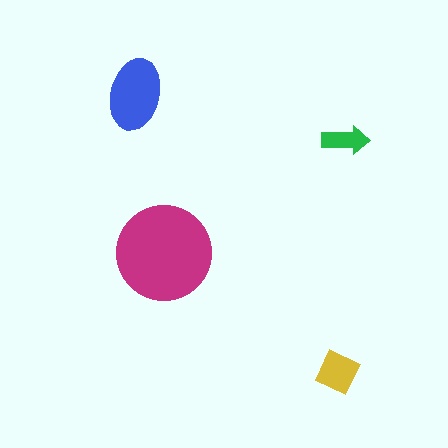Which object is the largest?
The magenta circle.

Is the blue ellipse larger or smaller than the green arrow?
Larger.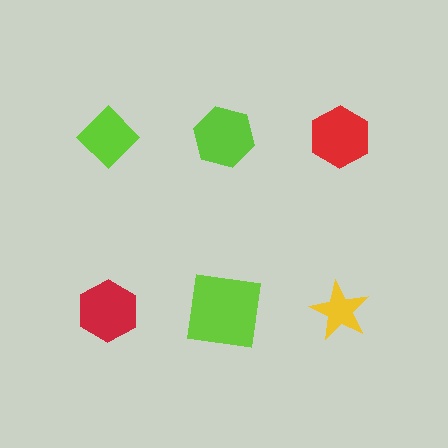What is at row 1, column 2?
A lime hexagon.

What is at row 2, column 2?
A lime square.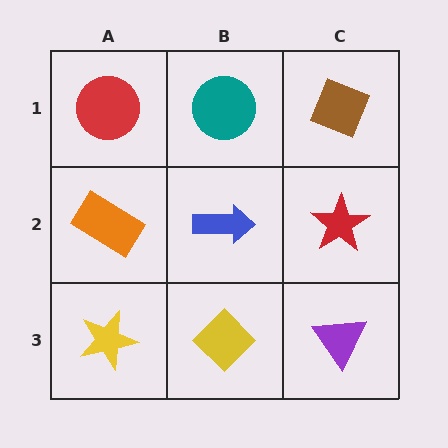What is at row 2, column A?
An orange rectangle.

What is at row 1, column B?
A teal circle.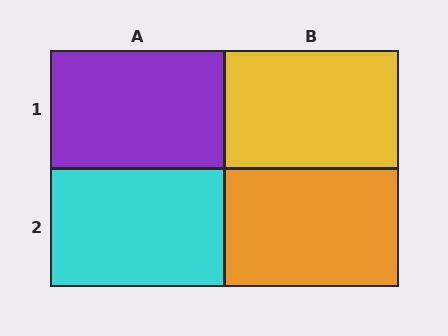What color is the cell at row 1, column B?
Yellow.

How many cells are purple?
1 cell is purple.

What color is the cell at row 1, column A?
Purple.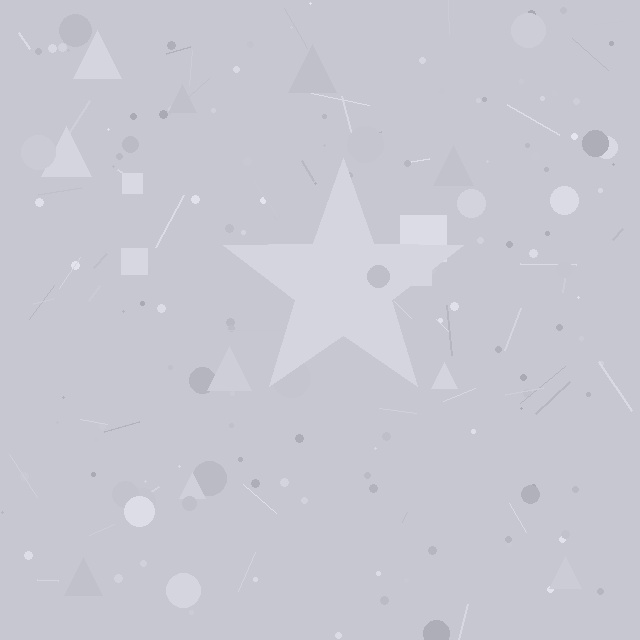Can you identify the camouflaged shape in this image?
The camouflaged shape is a star.